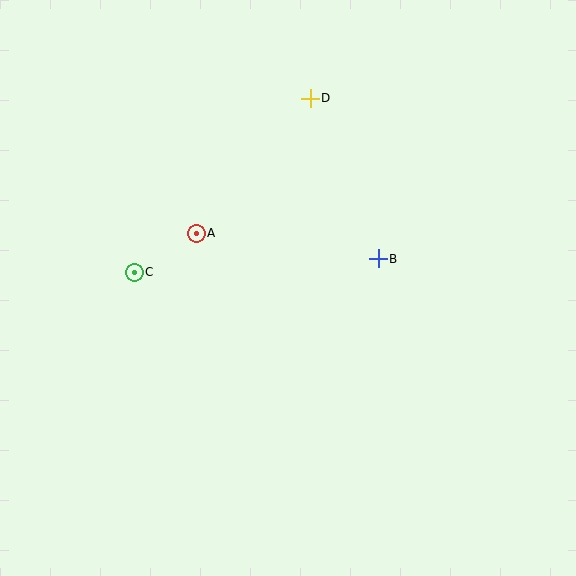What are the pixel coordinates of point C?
Point C is at (134, 272).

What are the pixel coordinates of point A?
Point A is at (196, 233).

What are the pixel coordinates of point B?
Point B is at (378, 259).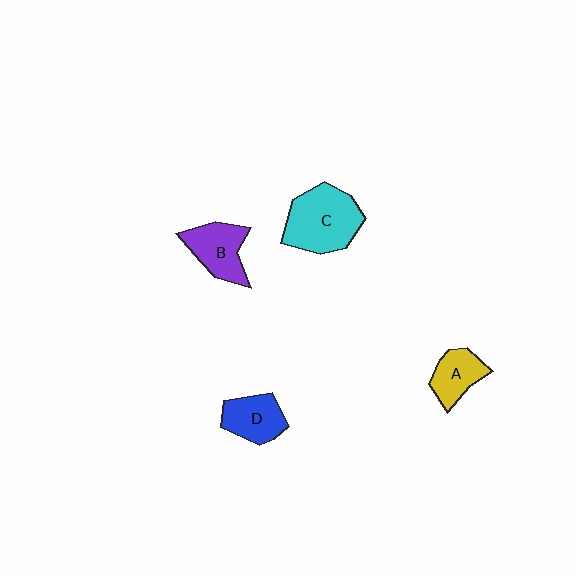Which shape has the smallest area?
Shape A (yellow).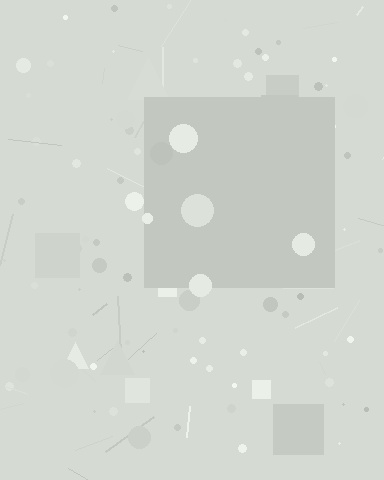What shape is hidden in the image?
A square is hidden in the image.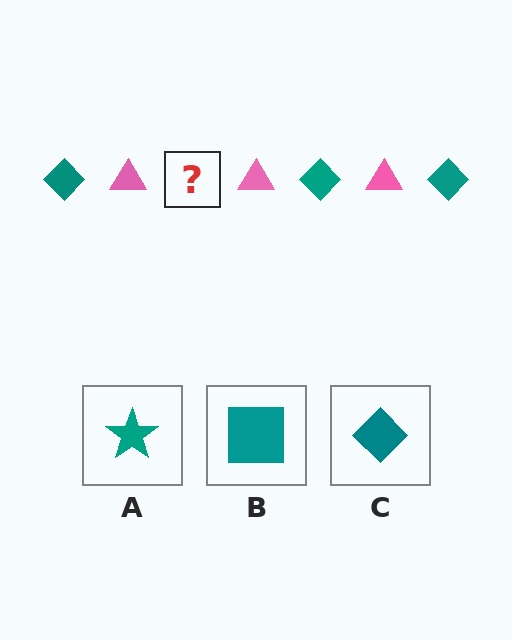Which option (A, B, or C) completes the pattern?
C.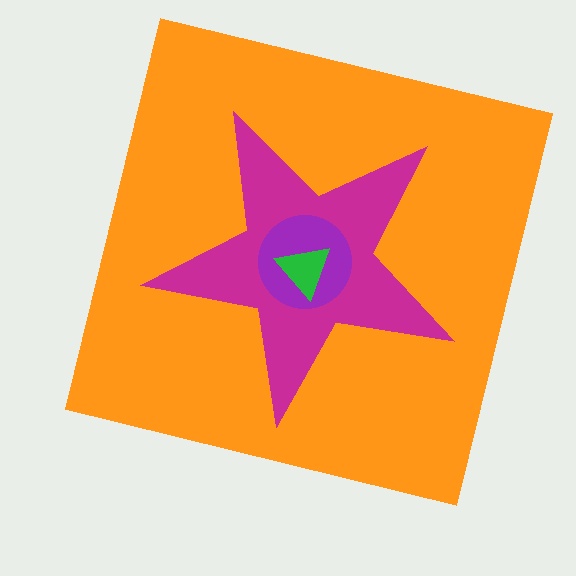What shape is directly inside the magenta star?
The purple circle.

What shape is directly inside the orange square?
The magenta star.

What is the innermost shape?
The green triangle.